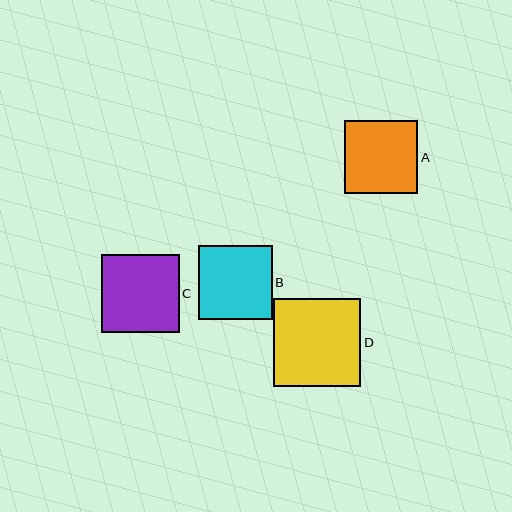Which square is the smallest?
Square A is the smallest with a size of approximately 73 pixels.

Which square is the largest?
Square D is the largest with a size of approximately 88 pixels.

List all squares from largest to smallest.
From largest to smallest: D, C, B, A.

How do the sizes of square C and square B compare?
Square C and square B are approximately the same size.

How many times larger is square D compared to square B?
Square D is approximately 1.2 times the size of square B.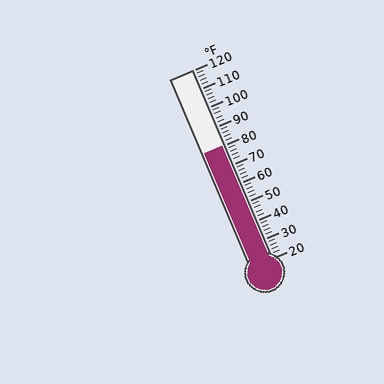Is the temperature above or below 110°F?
The temperature is below 110°F.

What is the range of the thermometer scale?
The thermometer scale ranges from 20°F to 120°F.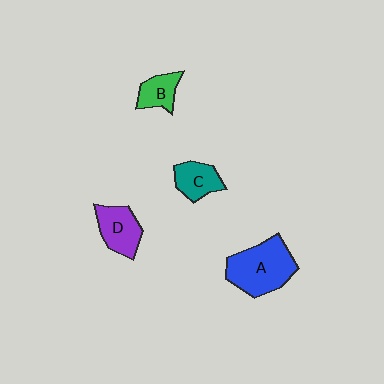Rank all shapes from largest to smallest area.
From largest to smallest: A (blue), D (purple), C (teal), B (green).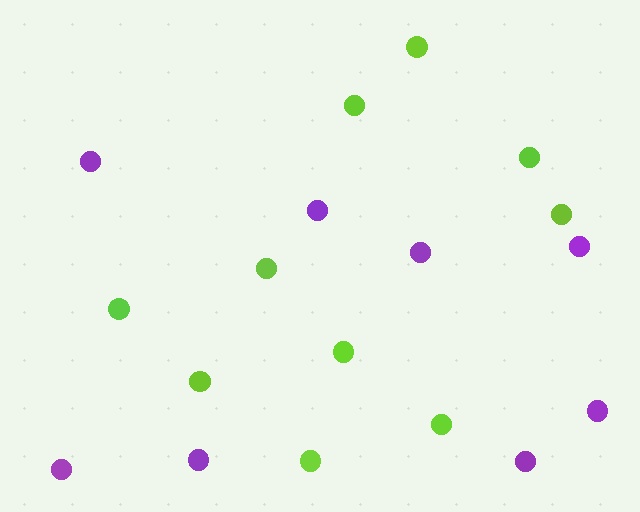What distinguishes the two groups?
There are 2 groups: one group of purple circles (8) and one group of lime circles (10).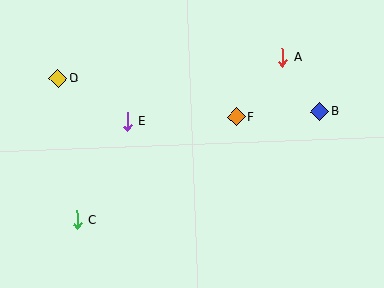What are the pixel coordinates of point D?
Point D is at (58, 79).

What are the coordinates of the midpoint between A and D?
The midpoint between A and D is at (170, 68).